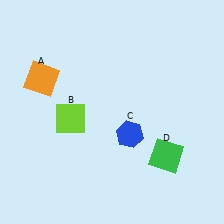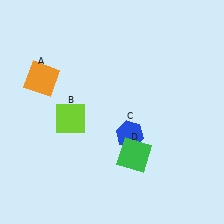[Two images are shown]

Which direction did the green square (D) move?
The green square (D) moved left.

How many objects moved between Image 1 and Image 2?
1 object moved between the two images.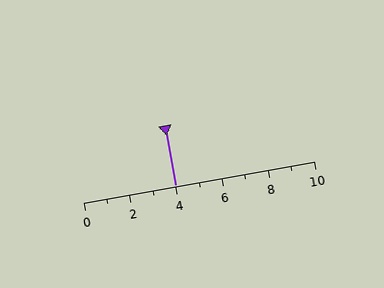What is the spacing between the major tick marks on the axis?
The major ticks are spaced 2 apart.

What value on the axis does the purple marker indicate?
The marker indicates approximately 4.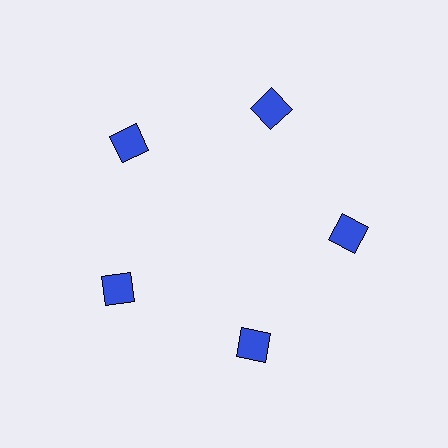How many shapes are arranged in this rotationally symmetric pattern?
There are 5 shapes, arranged in 5 groups of 1.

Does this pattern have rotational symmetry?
Yes, this pattern has 5-fold rotational symmetry. It looks the same after rotating 72 degrees around the center.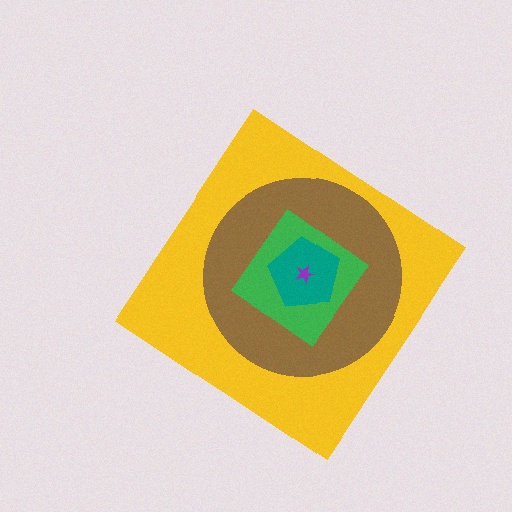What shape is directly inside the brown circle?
The green diamond.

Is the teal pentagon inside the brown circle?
Yes.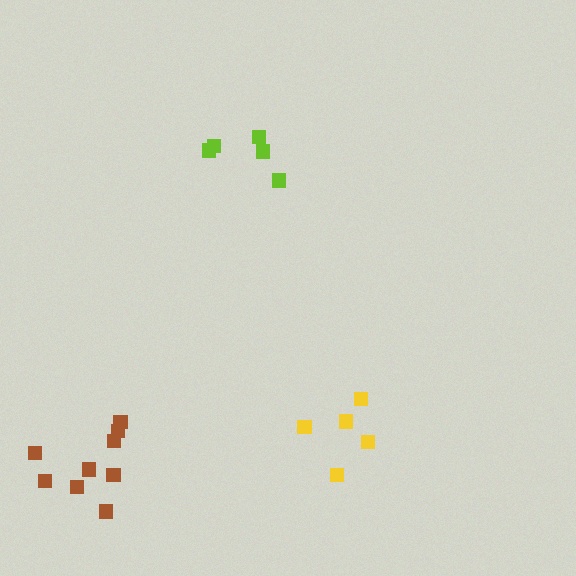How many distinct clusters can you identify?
There are 3 distinct clusters.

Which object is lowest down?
The brown cluster is bottommost.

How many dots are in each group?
Group 1: 5 dots, Group 2: 5 dots, Group 3: 9 dots (19 total).